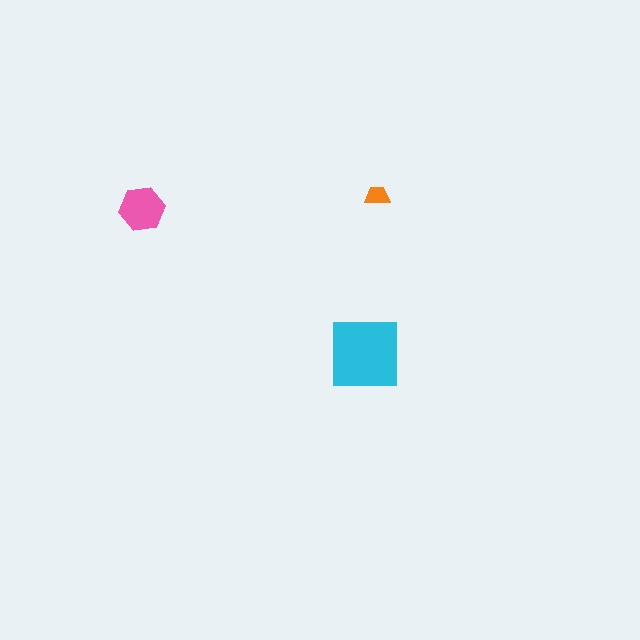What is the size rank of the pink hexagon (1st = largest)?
2nd.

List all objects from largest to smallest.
The cyan square, the pink hexagon, the orange trapezoid.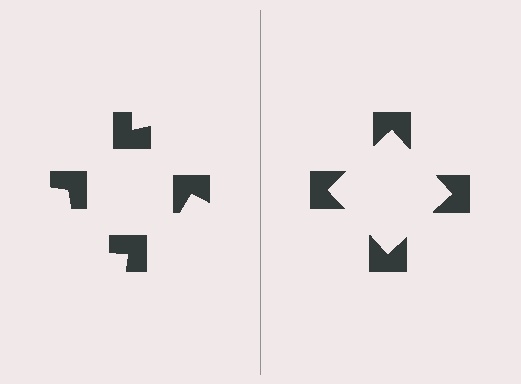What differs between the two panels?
The notched squares are positioned identically on both sides; only the wedge orientations differ. On the right they align to a square; on the left they are misaligned.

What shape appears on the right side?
An illusory square.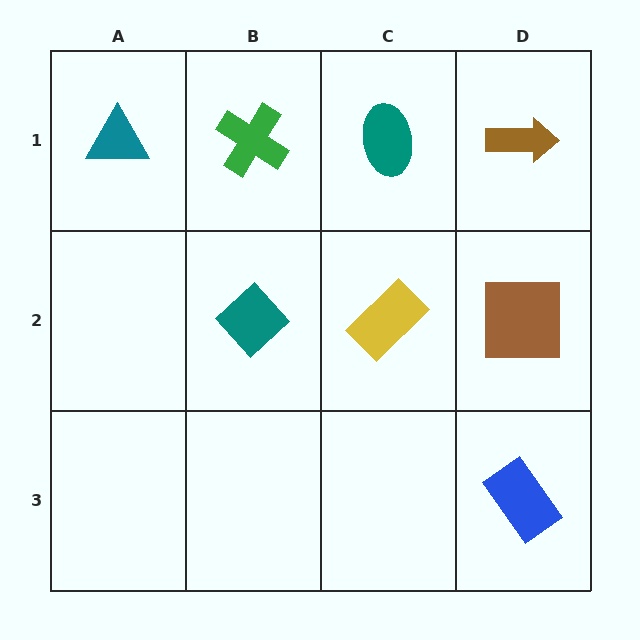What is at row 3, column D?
A blue rectangle.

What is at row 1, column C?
A teal ellipse.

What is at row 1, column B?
A green cross.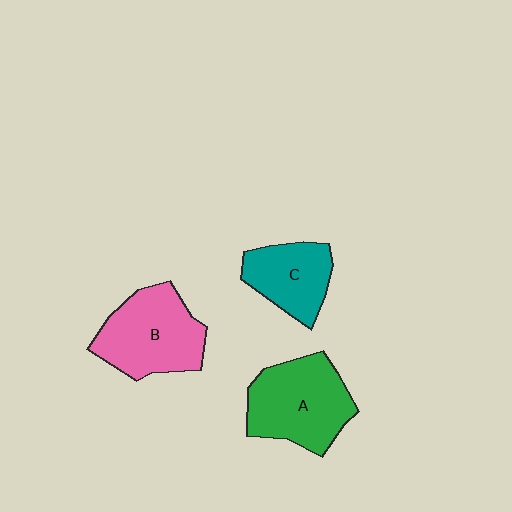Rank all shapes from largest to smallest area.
From largest to smallest: A (green), B (pink), C (teal).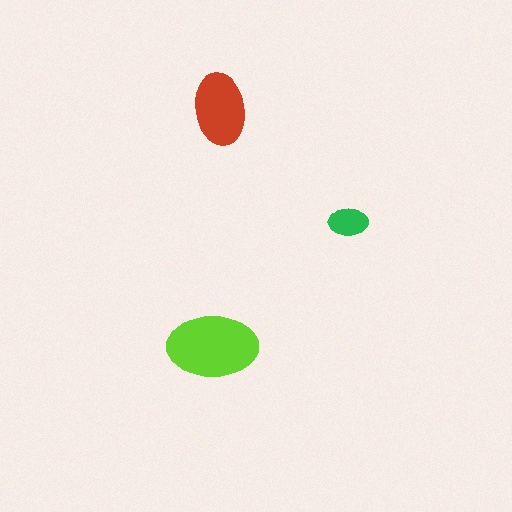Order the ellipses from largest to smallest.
the lime one, the red one, the green one.